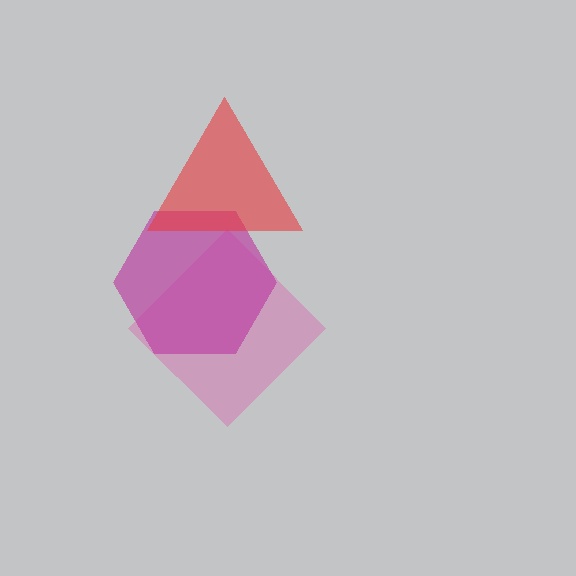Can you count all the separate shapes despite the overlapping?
Yes, there are 3 separate shapes.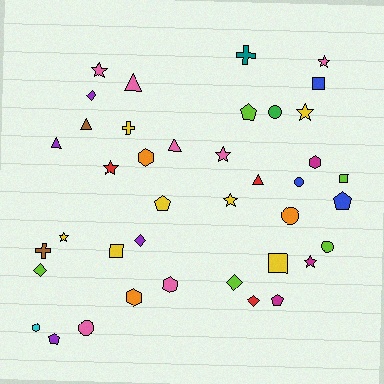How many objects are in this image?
There are 40 objects.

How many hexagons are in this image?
There are 5 hexagons.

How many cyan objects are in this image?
There is 1 cyan object.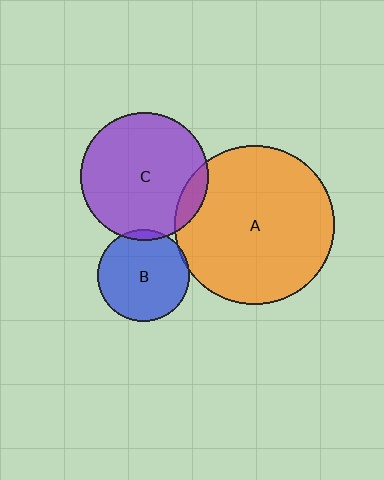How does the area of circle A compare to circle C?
Approximately 1.5 times.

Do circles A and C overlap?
Yes.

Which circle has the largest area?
Circle A (orange).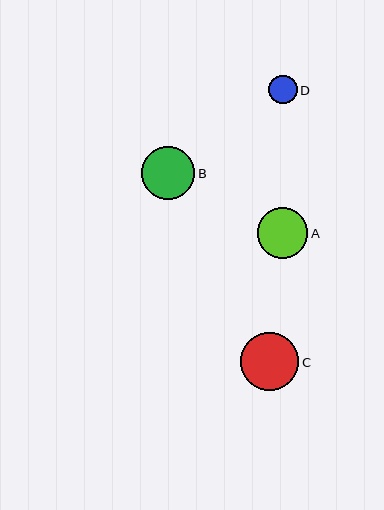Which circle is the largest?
Circle C is the largest with a size of approximately 58 pixels.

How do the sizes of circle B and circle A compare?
Circle B and circle A are approximately the same size.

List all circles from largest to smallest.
From largest to smallest: C, B, A, D.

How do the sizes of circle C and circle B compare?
Circle C and circle B are approximately the same size.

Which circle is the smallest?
Circle D is the smallest with a size of approximately 28 pixels.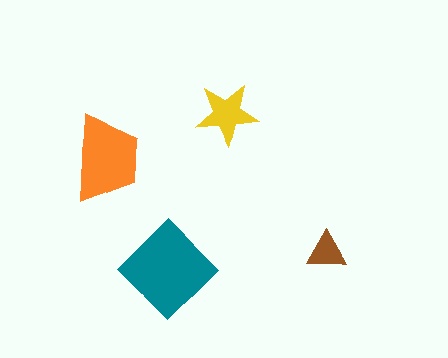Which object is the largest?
The teal diamond.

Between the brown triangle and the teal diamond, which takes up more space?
The teal diamond.